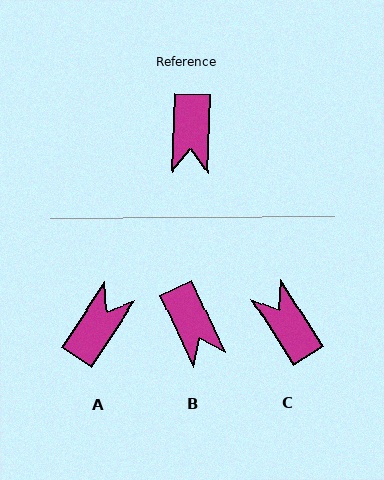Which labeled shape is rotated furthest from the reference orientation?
A, about 148 degrees away.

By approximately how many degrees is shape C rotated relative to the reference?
Approximately 146 degrees clockwise.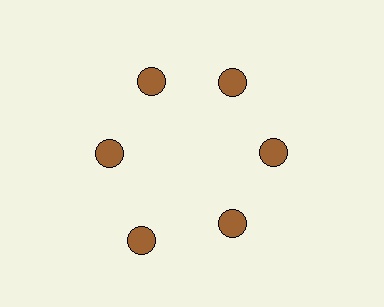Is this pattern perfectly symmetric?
No. The 6 brown circles are arranged in a ring, but one element near the 7 o'clock position is pushed outward from the center, breaking the 6-fold rotational symmetry.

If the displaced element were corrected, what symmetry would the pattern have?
It would have 6-fold rotational symmetry — the pattern would map onto itself every 60 degrees.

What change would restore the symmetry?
The symmetry would be restored by moving it inward, back onto the ring so that all 6 circles sit at equal angles and equal distance from the center.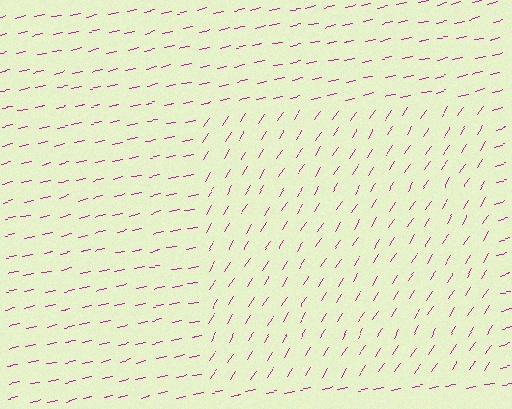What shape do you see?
I see a rectangle.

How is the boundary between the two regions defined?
The boundary is defined purely by a change in line orientation (approximately 45 degrees difference). All lines are the same color and thickness.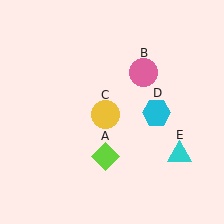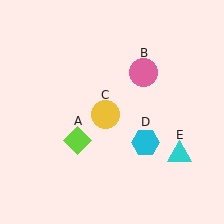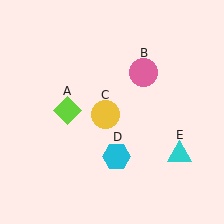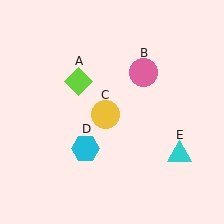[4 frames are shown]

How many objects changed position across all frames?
2 objects changed position: lime diamond (object A), cyan hexagon (object D).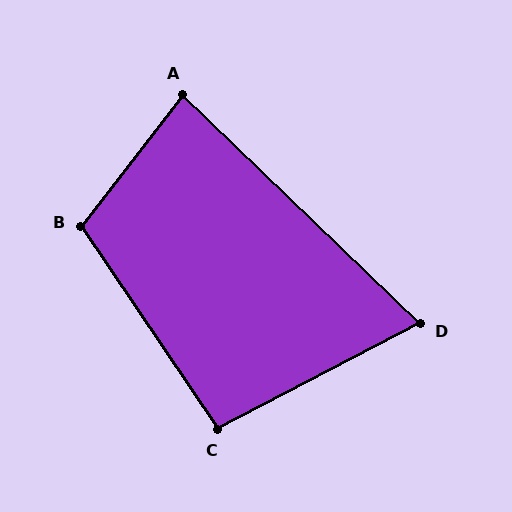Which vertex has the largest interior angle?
B, at approximately 109 degrees.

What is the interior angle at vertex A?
Approximately 84 degrees (acute).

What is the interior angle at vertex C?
Approximately 96 degrees (obtuse).